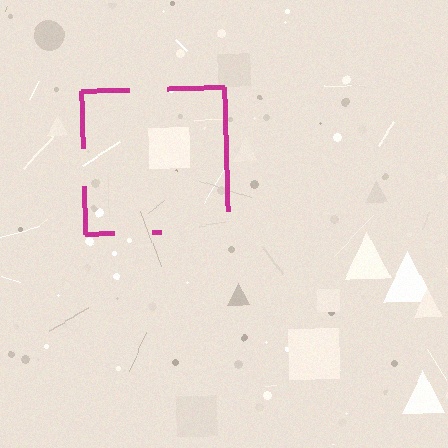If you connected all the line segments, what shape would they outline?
They would outline a square.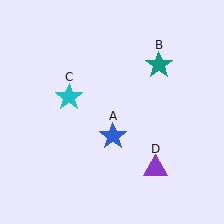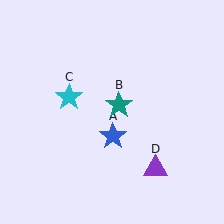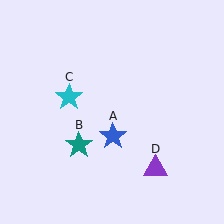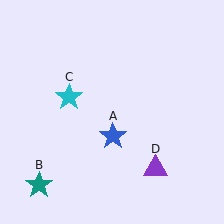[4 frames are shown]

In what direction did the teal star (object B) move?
The teal star (object B) moved down and to the left.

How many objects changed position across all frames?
1 object changed position: teal star (object B).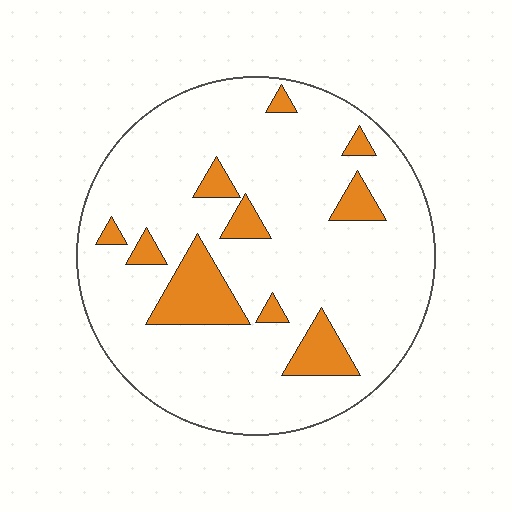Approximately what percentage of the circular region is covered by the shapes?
Approximately 15%.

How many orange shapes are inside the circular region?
10.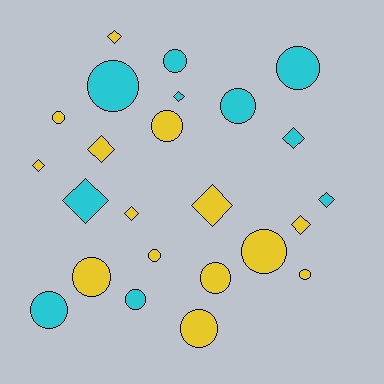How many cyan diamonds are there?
There are 4 cyan diamonds.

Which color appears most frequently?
Yellow, with 14 objects.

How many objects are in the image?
There are 24 objects.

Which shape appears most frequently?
Circle, with 14 objects.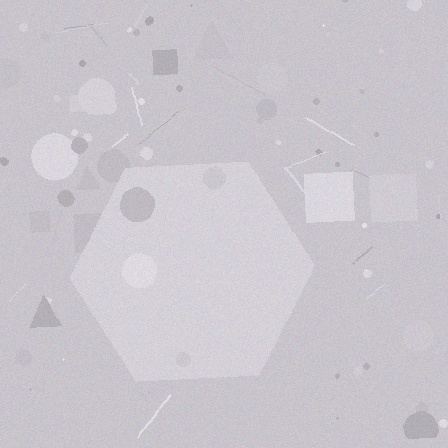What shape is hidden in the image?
A hexagon is hidden in the image.